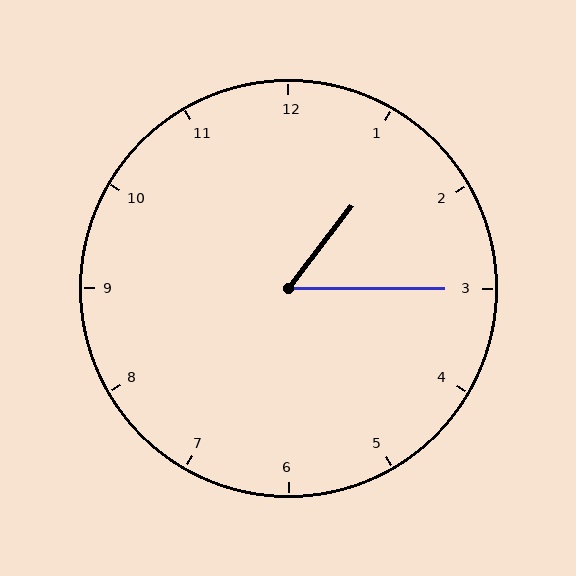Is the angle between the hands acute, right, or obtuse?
It is acute.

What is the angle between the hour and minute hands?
Approximately 52 degrees.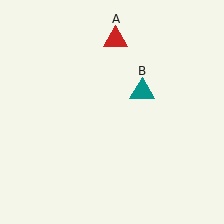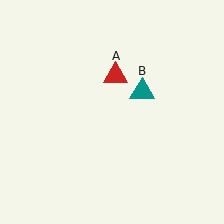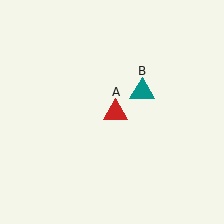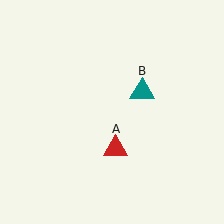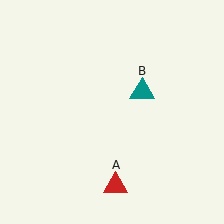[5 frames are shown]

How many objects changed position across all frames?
1 object changed position: red triangle (object A).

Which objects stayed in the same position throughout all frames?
Teal triangle (object B) remained stationary.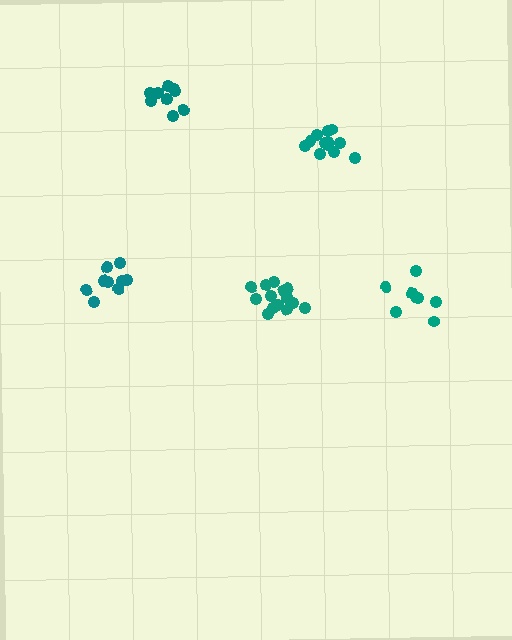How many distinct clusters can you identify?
There are 5 distinct clusters.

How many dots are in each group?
Group 1: 10 dots, Group 2: 9 dots, Group 3: 8 dots, Group 4: 12 dots, Group 5: 14 dots (53 total).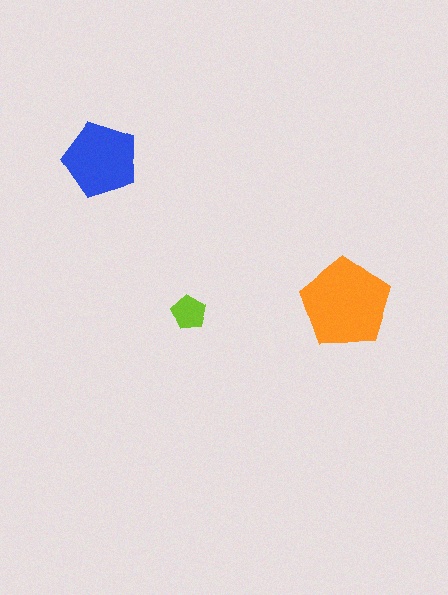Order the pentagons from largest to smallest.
the orange one, the blue one, the lime one.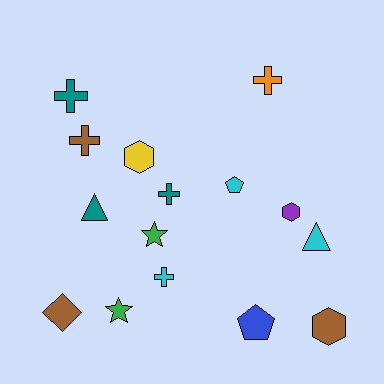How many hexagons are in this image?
There are 3 hexagons.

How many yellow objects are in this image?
There is 1 yellow object.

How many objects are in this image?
There are 15 objects.